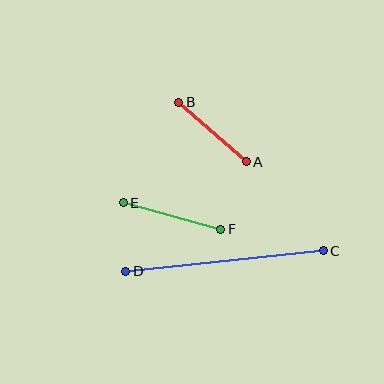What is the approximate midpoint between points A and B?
The midpoint is at approximately (213, 132) pixels.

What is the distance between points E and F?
The distance is approximately 101 pixels.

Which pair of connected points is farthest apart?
Points C and D are farthest apart.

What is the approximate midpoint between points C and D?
The midpoint is at approximately (224, 261) pixels.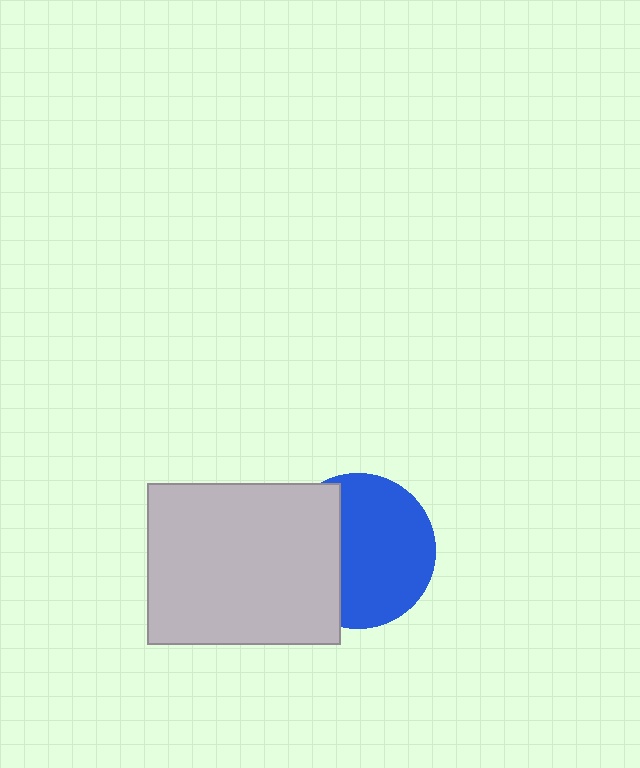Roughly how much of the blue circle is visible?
About half of it is visible (roughly 64%).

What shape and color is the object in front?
The object in front is a light gray rectangle.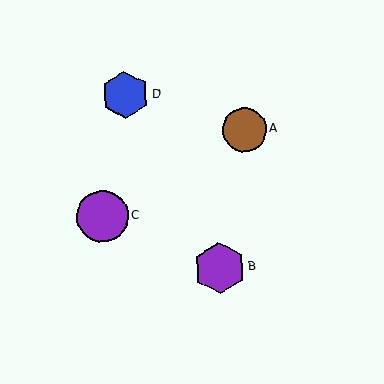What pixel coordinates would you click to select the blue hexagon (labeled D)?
Click at (125, 95) to select the blue hexagon D.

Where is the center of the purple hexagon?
The center of the purple hexagon is at (220, 268).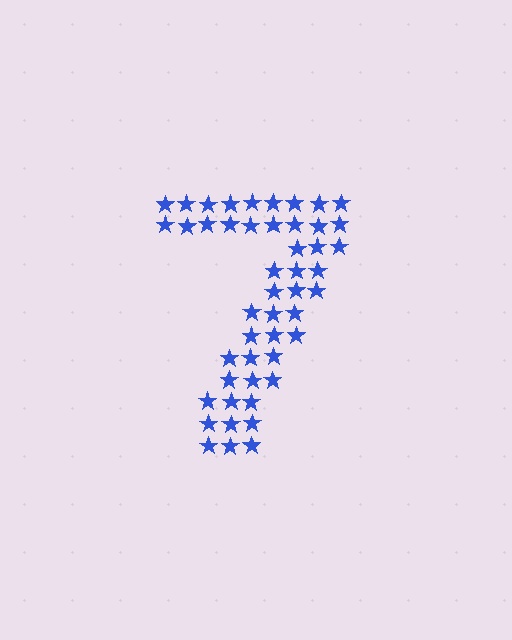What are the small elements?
The small elements are stars.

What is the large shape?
The large shape is the digit 7.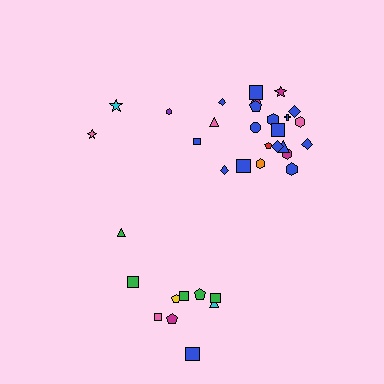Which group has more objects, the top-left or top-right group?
The top-right group.